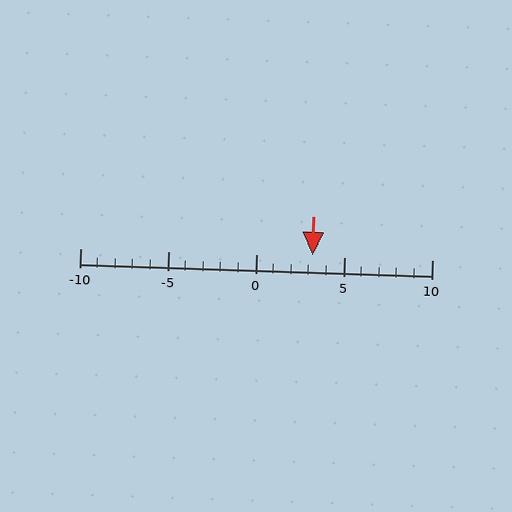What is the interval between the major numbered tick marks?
The major tick marks are spaced 5 units apart.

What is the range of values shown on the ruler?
The ruler shows values from -10 to 10.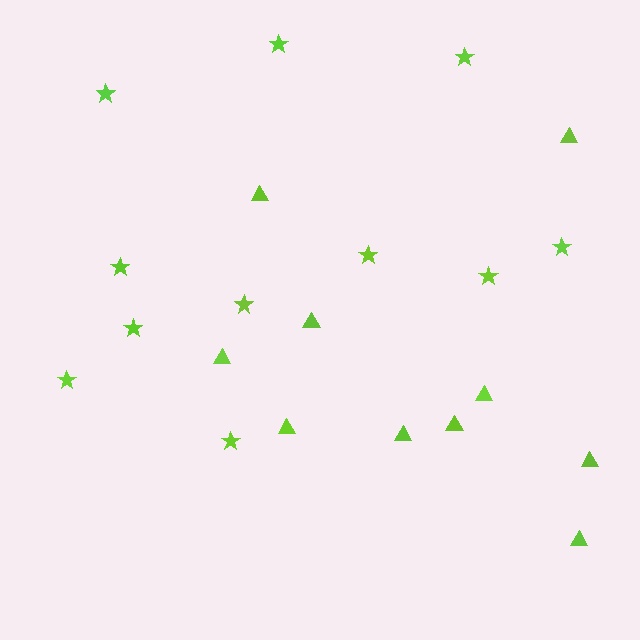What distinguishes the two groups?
There are 2 groups: one group of stars (11) and one group of triangles (10).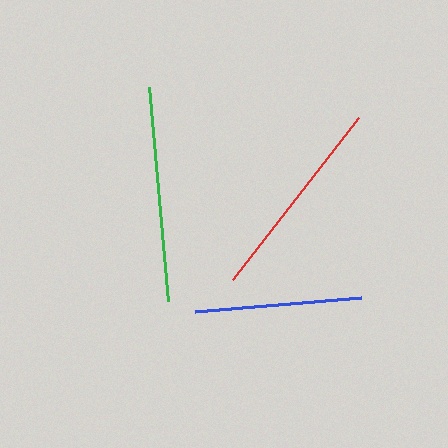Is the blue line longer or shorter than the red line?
The red line is longer than the blue line.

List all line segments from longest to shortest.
From longest to shortest: green, red, blue.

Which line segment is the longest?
The green line is the longest at approximately 214 pixels.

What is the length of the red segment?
The red segment is approximately 205 pixels long.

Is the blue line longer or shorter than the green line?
The green line is longer than the blue line.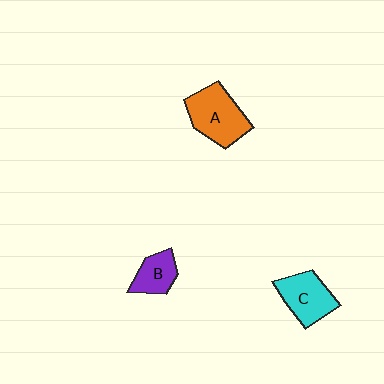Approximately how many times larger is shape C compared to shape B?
Approximately 1.4 times.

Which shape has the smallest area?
Shape B (purple).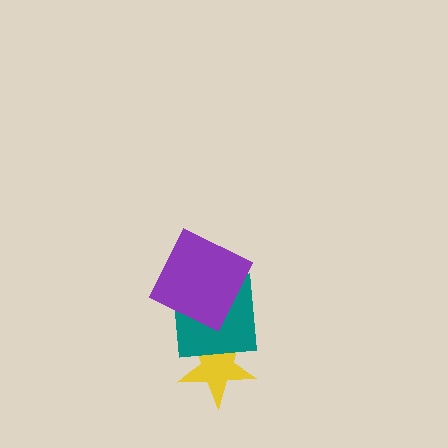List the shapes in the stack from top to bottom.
From top to bottom: the purple square, the teal square, the yellow star.